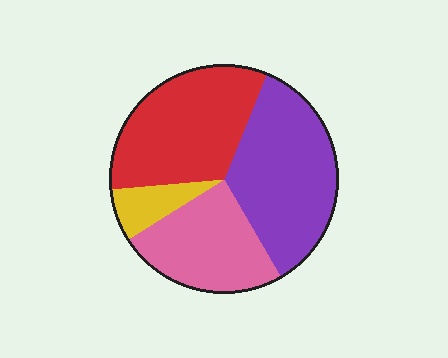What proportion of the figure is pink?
Pink takes up about one quarter (1/4) of the figure.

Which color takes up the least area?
Yellow, at roughly 10%.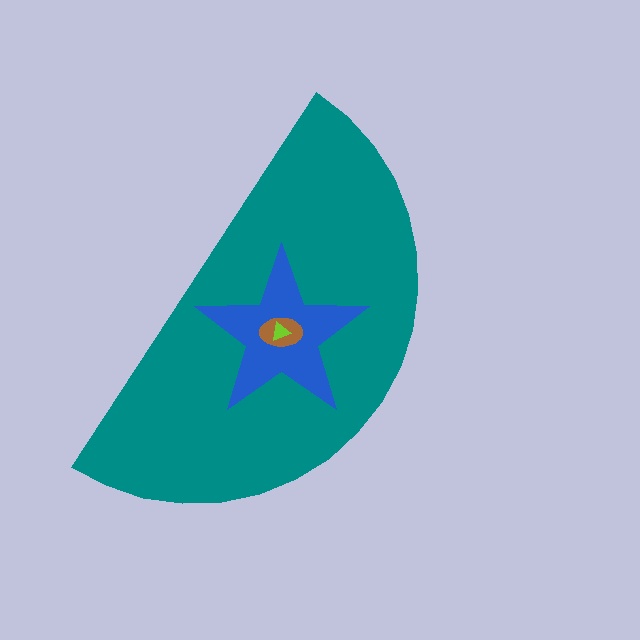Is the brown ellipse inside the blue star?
Yes.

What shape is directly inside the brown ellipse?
The lime triangle.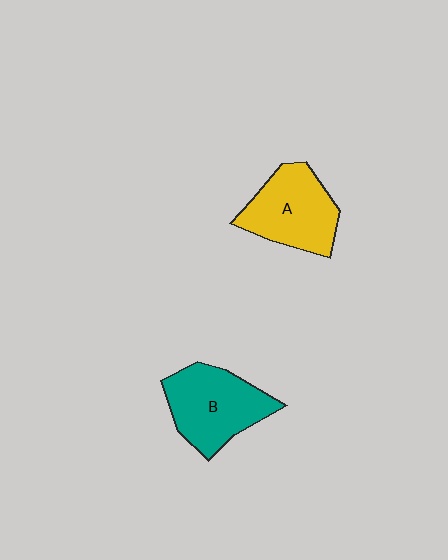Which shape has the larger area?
Shape B (teal).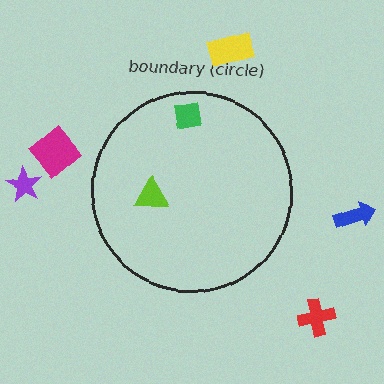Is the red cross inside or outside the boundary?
Outside.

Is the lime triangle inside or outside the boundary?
Inside.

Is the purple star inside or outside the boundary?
Outside.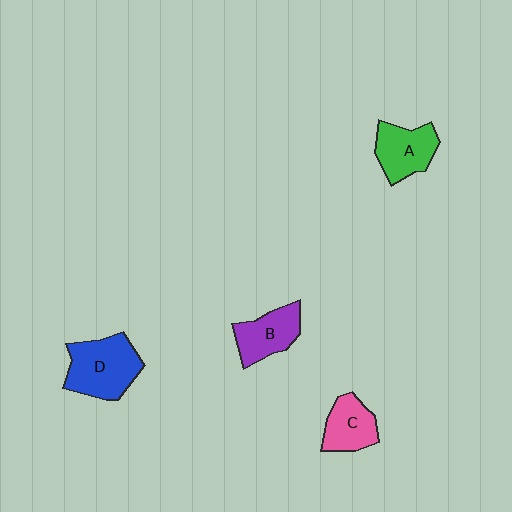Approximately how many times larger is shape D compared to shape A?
Approximately 1.3 times.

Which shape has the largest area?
Shape D (blue).